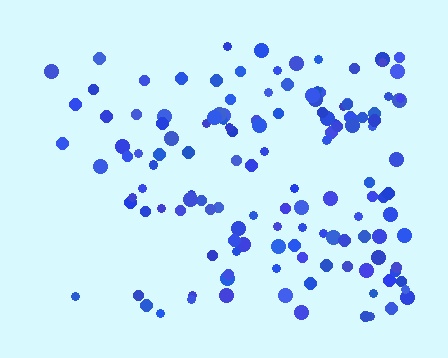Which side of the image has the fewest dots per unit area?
The left.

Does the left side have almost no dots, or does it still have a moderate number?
Still a moderate number, just noticeably fewer than the right.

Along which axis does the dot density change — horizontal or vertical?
Horizontal.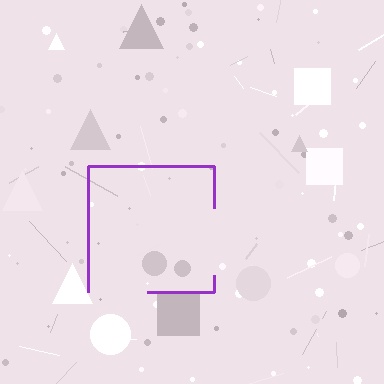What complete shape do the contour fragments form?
The contour fragments form a square.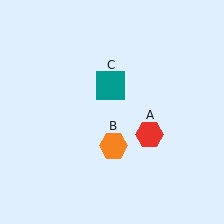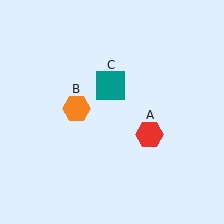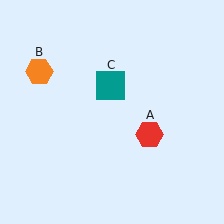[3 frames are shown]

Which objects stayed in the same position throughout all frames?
Red hexagon (object A) and teal square (object C) remained stationary.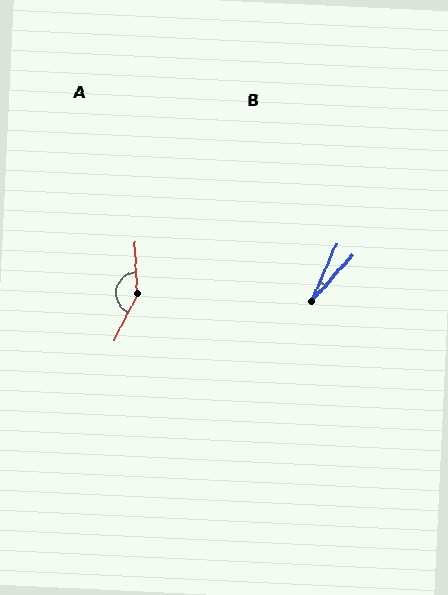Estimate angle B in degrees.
Approximately 17 degrees.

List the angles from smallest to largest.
B (17°), A (152°).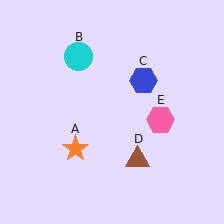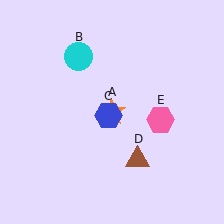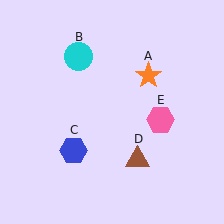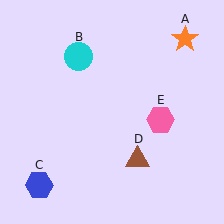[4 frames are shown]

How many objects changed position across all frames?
2 objects changed position: orange star (object A), blue hexagon (object C).